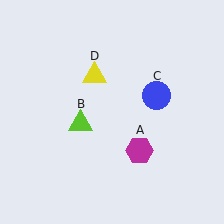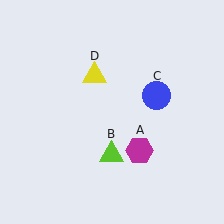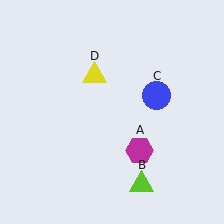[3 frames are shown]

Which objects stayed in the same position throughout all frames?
Magenta hexagon (object A) and blue circle (object C) and yellow triangle (object D) remained stationary.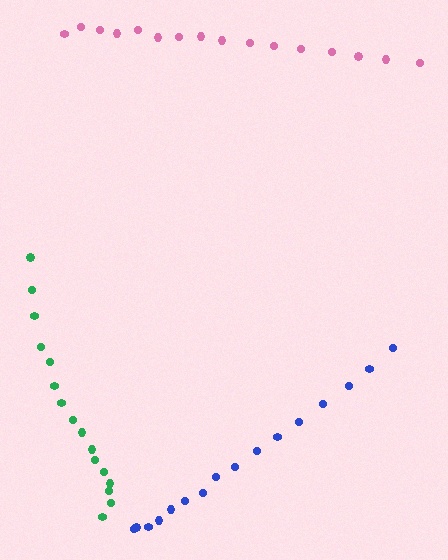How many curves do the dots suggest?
There are 3 distinct paths.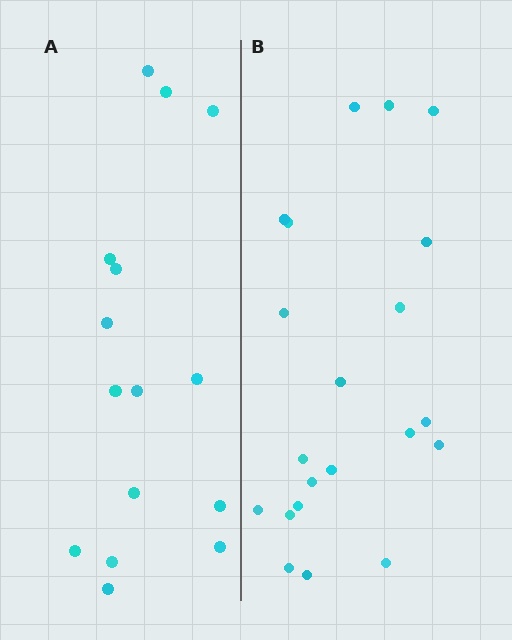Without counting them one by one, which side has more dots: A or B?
Region B (the right region) has more dots.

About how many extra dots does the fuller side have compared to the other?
Region B has about 6 more dots than region A.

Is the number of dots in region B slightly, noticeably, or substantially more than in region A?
Region B has noticeably more, but not dramatically so. The ratio is roughly 1.4 to 1.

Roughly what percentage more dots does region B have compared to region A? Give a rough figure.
About 40% more.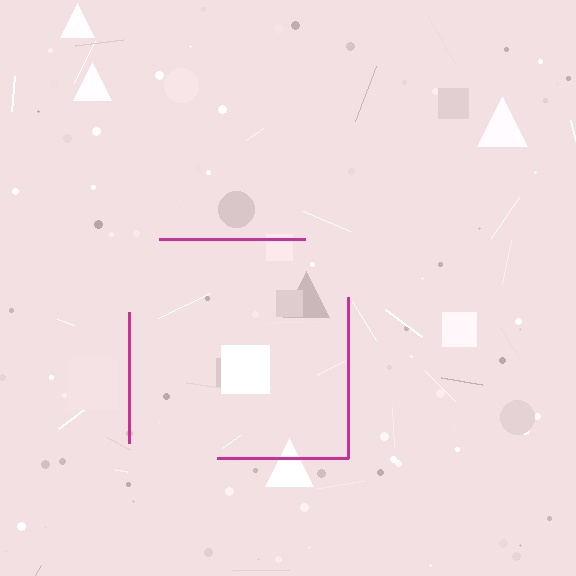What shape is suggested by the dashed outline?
The dashed outline suggests a square.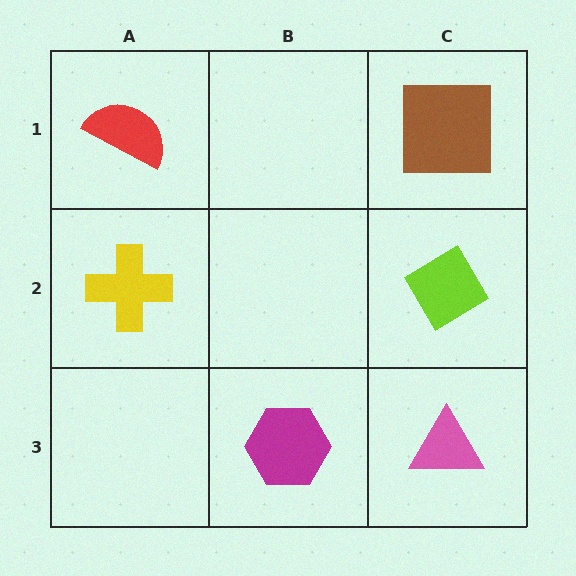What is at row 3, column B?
A magenta hexagon.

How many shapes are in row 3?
2 shapes.